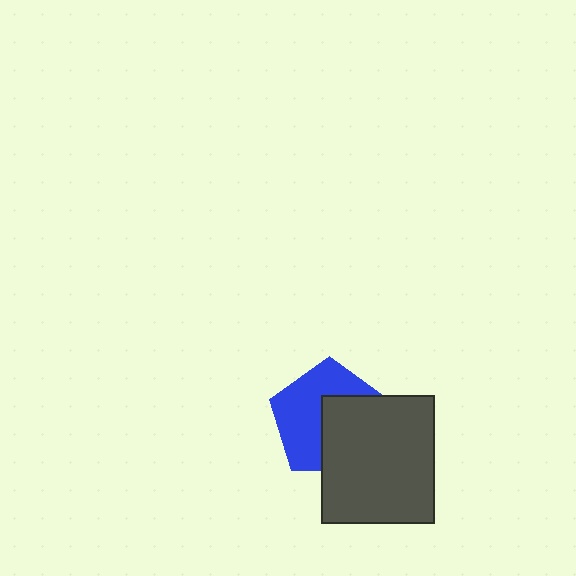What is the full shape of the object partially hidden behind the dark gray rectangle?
The partially hidden object is a blue pentagon.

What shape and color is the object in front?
The object in front is a dark gray rectangle.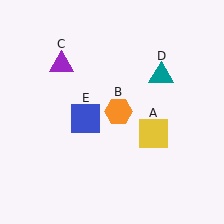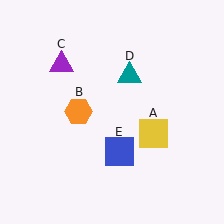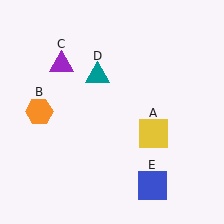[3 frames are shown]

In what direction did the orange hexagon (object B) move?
The orange hexagon (object B) moved left.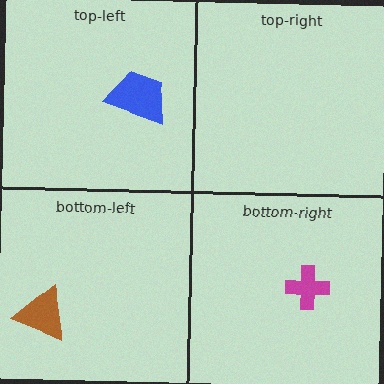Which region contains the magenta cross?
The bottom-right region.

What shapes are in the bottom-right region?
The magenta cross.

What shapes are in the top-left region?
The blue trapezoid.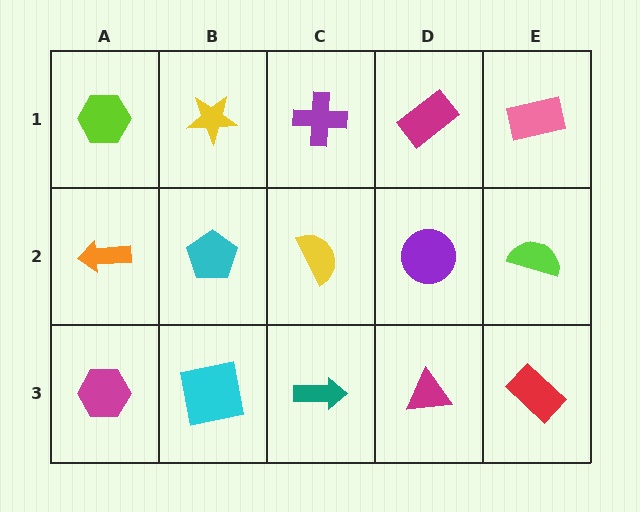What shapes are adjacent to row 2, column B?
A yellow star (row 1, column B), a cyan square (row 3, column B), an orange arrow (row 2, column A), a yellow semicircle (row 2, column C).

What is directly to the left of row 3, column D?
A teal arrow.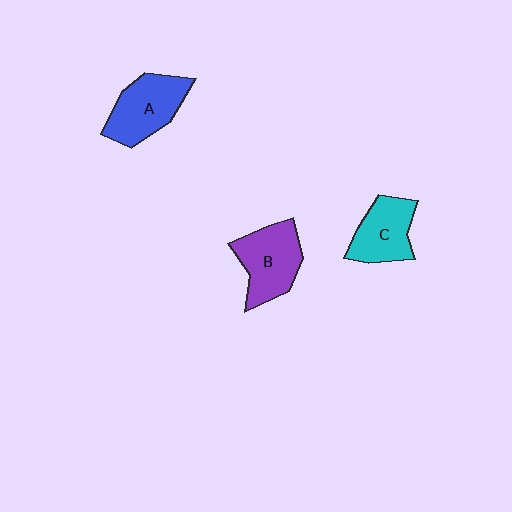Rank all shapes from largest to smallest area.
From largest to smallest: B (purple), A (blue), C (cyan).